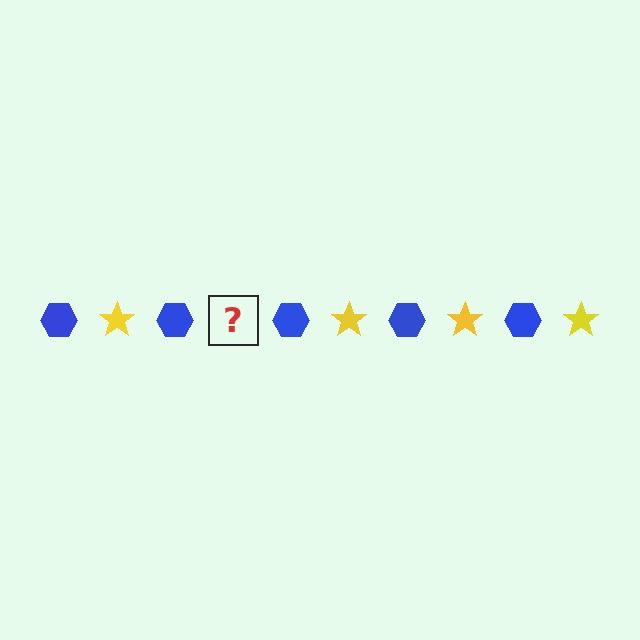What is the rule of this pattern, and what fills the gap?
The rule is that the pattern alternates between blue hexagon and yellow star. The gap should be filled with a yellow star.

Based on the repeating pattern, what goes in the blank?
The blank should be a yellow star.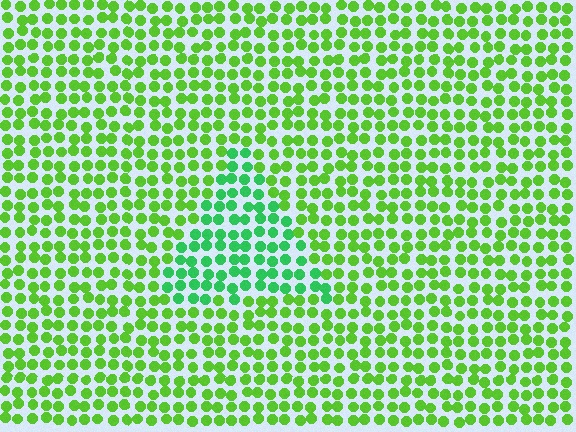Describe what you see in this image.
The image is filled with small lime elements in a uniform arrangement. A triangle-shaped region is visible where the elements are tinted to a slightly different hue, forming a subtle color boundary.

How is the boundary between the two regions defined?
The boundary is defined purely by a slight shift in hue (about 34 degrees). Spacing, size, and orientation are identical on both sides.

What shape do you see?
I see a triangle.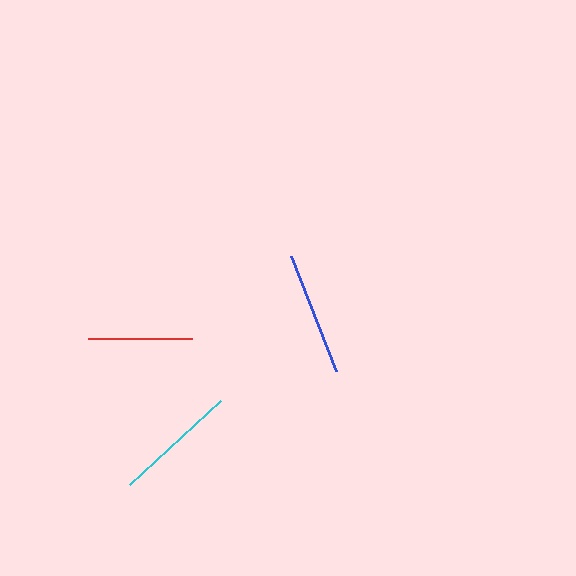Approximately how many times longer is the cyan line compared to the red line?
The cyan line is approximately 1.2 times the length of the red line.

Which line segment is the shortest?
The red line is the shortest at approximately 103 pixels.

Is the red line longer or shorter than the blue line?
The blue line is longer than the red line.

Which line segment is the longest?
The cyan line is the longest at approximately 124 pixels.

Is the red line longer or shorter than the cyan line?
The cyan line is longer than the red line.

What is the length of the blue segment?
The blue segment is approximately 124 pixels long.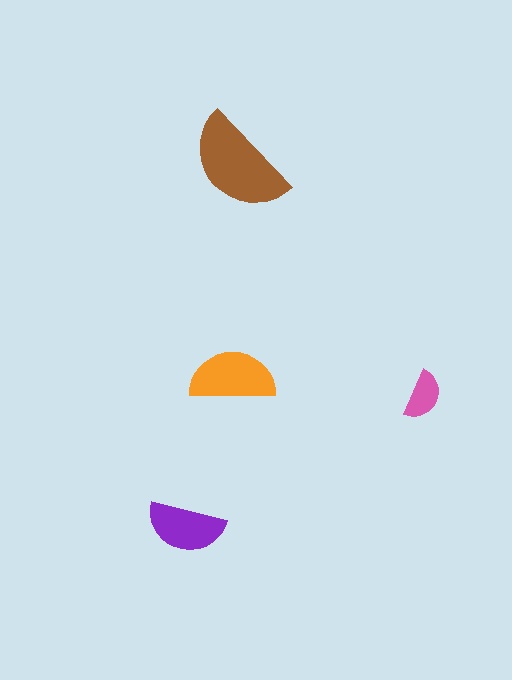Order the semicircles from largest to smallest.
the brown one, the orange one, the purple one, the pink one.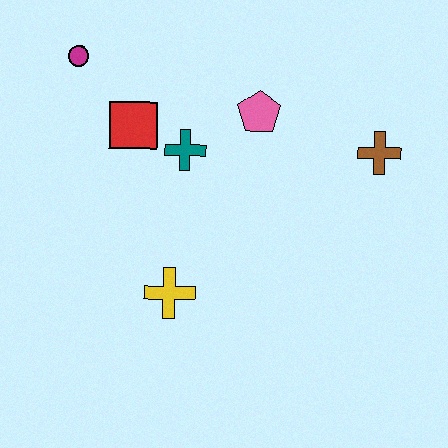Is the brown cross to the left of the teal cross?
No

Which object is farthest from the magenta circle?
The brown cross is farthest from the magenta circle.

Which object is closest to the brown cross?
The pink pentagon is closest to the brown cross.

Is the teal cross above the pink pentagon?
No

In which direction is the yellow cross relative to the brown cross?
The yellow cross is to the left of the brown cross.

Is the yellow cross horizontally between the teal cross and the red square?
Yes